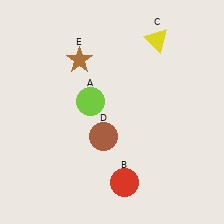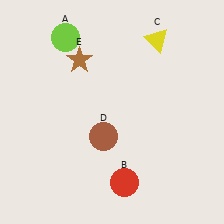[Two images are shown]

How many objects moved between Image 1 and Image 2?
1 object moved between the two images.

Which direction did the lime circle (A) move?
The lime circle (A) moved up.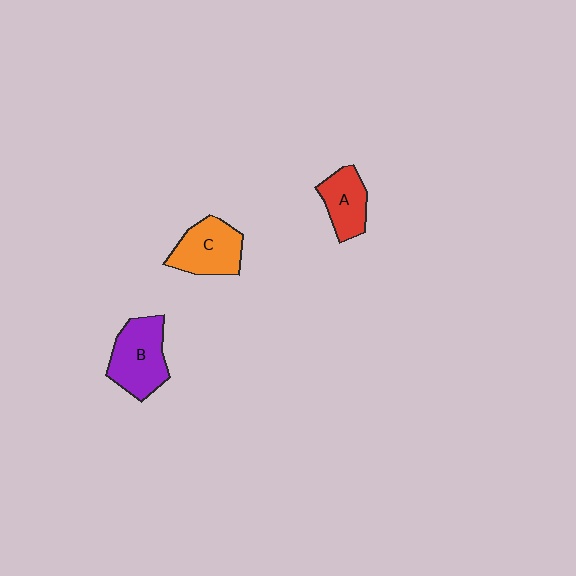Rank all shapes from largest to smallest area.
From largest to smallest: B (purple), C (orange), A (red).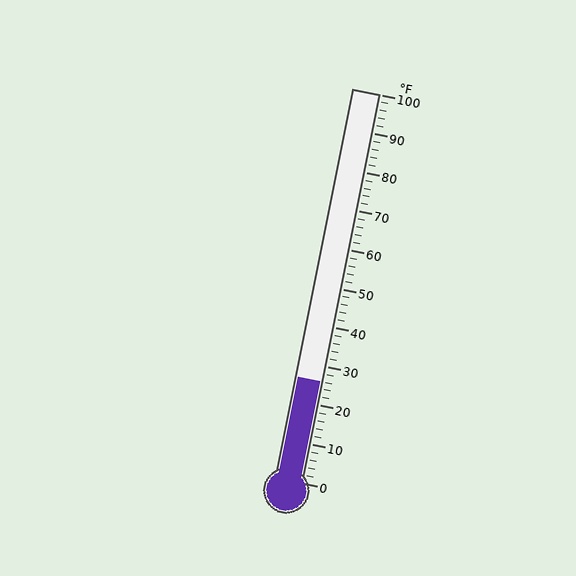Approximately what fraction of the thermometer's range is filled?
The thermometer is filled to approximately 25% of its range.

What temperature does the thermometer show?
The thermometer shows approximately 26°F.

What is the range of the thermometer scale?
The thermometer scale ranges from 0°F to 100°F.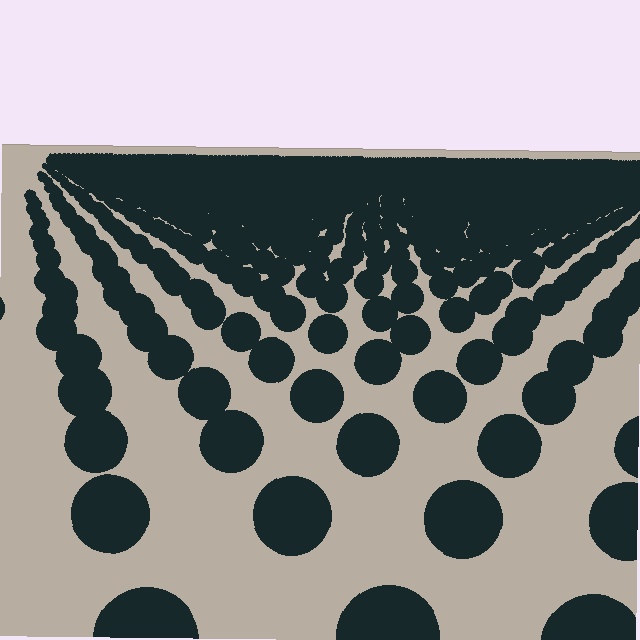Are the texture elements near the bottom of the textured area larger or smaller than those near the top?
Larger. Near the bottom, elements are closer to the viewer and appear at a bigger on-screen size.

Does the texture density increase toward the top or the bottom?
Density increases toward the top.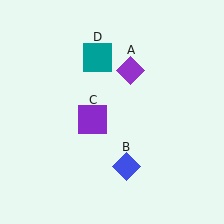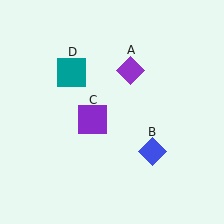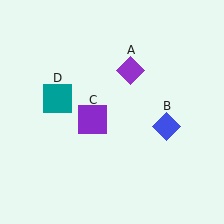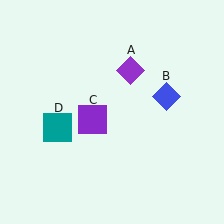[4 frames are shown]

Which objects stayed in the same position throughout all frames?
Purple diamond (object A) and purple square (object C) remained stationary.